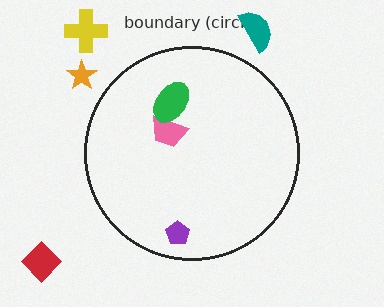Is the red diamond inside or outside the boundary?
Outside.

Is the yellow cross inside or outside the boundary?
Outside.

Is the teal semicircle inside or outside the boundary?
Outside.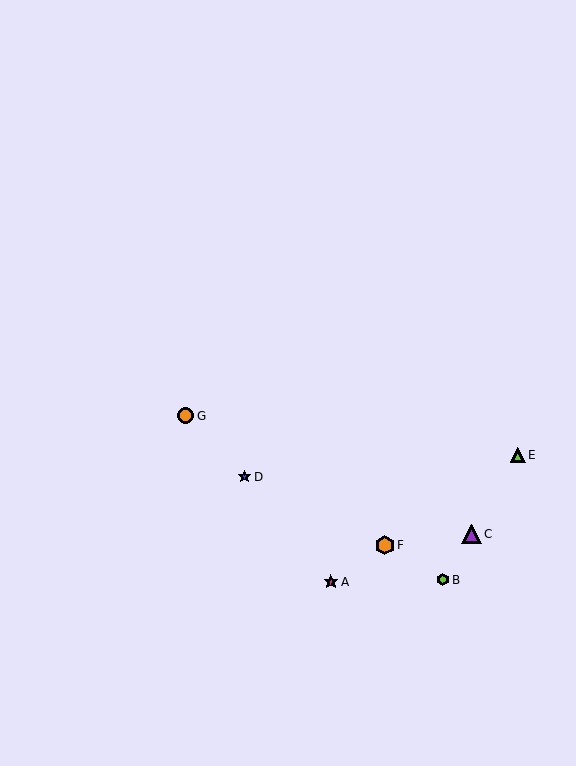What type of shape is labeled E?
Shape E is a lime triangle.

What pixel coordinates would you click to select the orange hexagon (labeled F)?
Click at (385, 545) to select the orange hexagon F.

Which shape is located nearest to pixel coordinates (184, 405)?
The orange circle (labeled G) at (186, 416) is nearest to that location.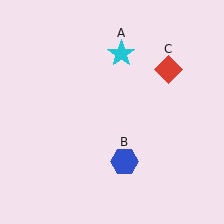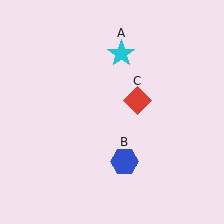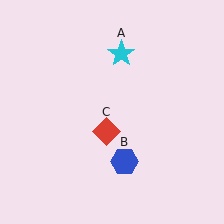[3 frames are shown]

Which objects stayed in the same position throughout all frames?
Cyan star (object A) and blue hexagon (object B) remained stationary.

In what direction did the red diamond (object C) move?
The red diamond (object C) moved down and to the left.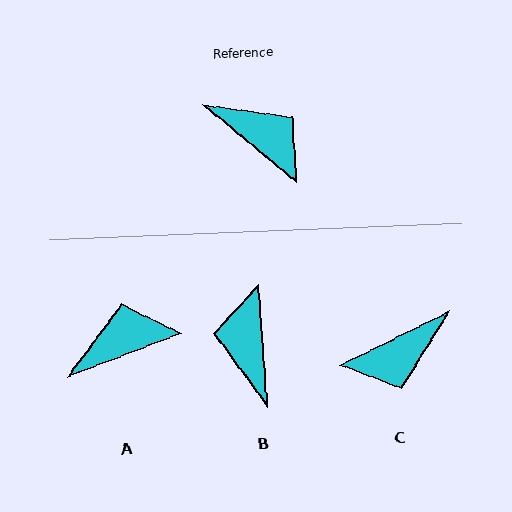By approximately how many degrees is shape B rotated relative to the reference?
Approximately 134 degrees counter-clockwise.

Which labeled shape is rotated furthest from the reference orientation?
B, about 134 degrees away.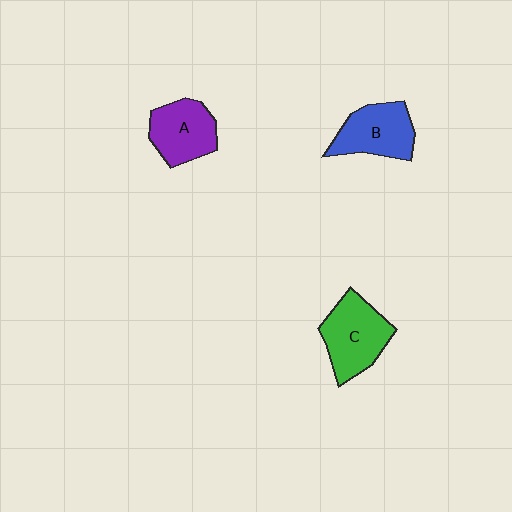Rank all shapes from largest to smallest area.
From largest to smallest: C (green), B (blue), A (purple).